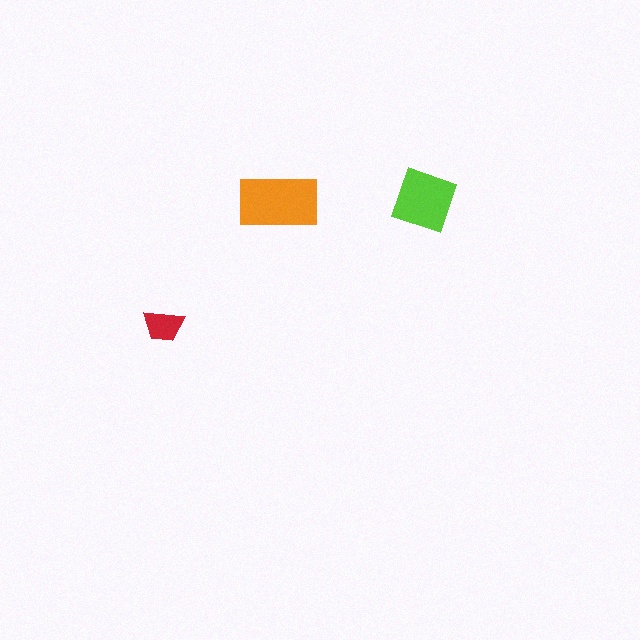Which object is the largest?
The orange rectangle.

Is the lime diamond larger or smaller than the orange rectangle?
Smaller.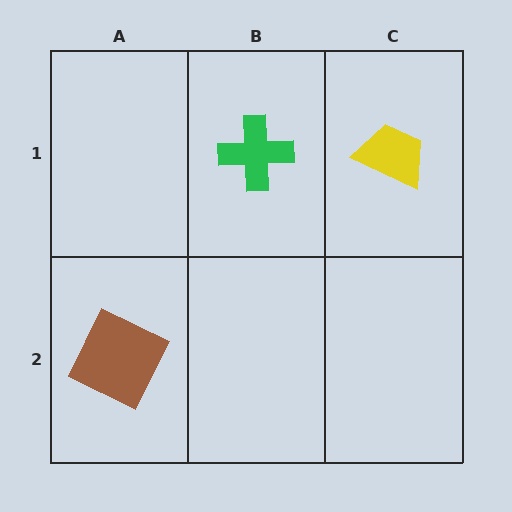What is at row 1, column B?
A green cross.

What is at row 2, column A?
A brown square.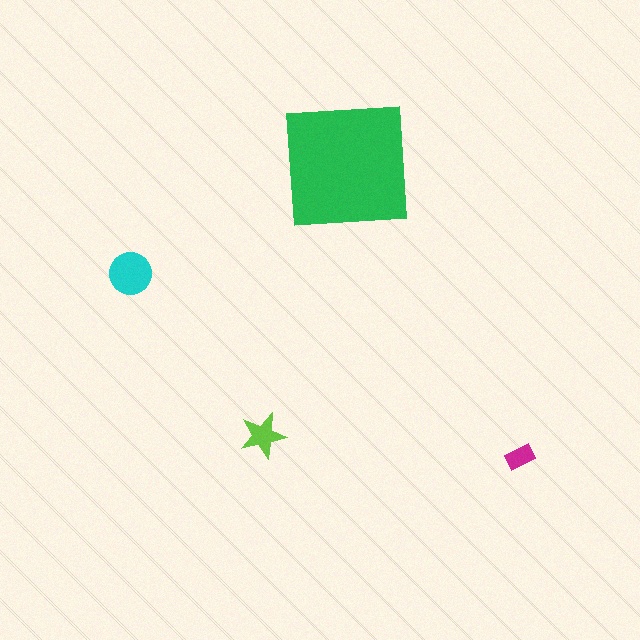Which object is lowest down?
The magenta rectangle is bottommost.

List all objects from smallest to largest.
The magenta rectangle, the lime star, the cyan circle, the green square.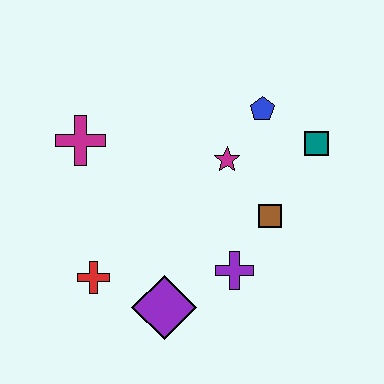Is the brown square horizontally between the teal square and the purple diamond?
Yes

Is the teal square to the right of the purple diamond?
Yes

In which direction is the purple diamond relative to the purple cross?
The purple diamond is to the left of the purple cross.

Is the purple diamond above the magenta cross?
No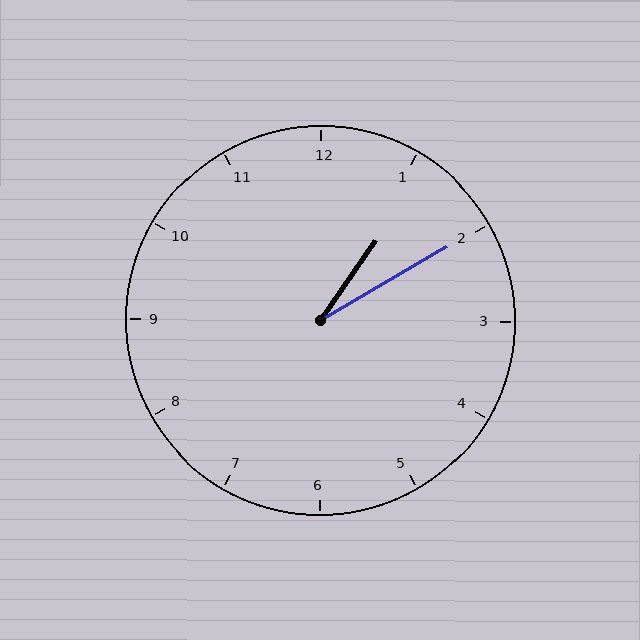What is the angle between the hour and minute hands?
Approximately 25 degrees.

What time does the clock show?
1:10.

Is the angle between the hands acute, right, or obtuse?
It is acute.